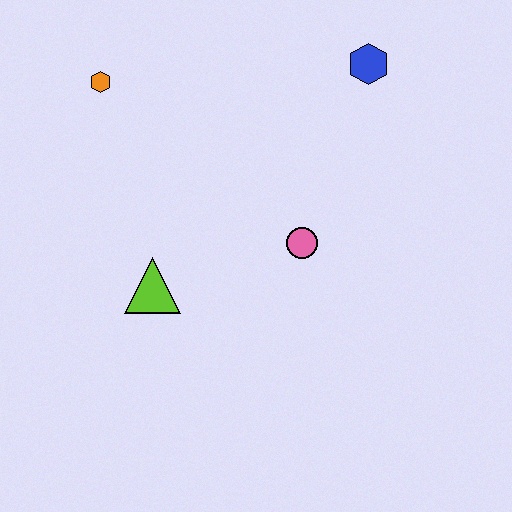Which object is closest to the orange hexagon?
The lime triangle is closest to the orange hexagon.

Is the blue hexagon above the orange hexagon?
Yes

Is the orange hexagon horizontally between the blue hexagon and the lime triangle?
No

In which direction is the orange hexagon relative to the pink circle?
The orange hexagon is to the left of the pink circle.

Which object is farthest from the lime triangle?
The blue hexagon is farthest from the lime triangle.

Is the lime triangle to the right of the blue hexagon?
No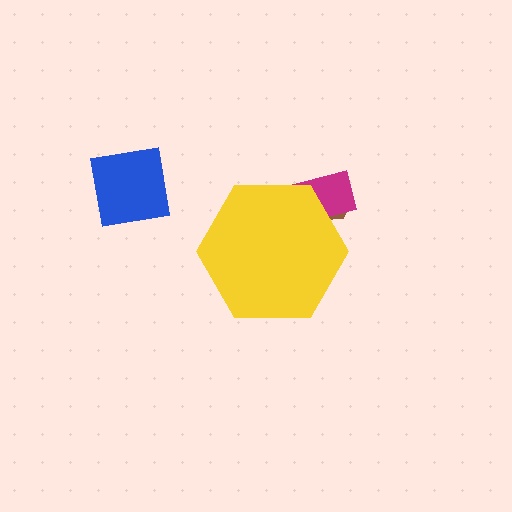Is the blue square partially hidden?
No, the blue square is fully visible.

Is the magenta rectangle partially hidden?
Yes, the magenta rectangle is partially hidden behind the yellow hexagon.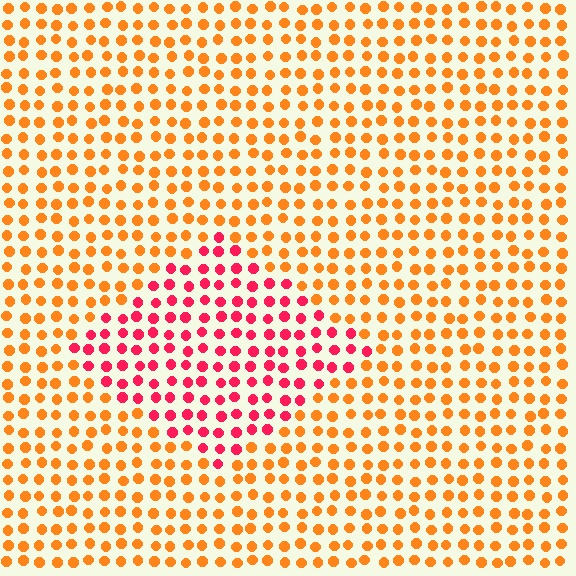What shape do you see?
I see a diamond.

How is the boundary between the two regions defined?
The boundary is defined purely by a slight shift in hue (about 45 degrees). Spacing, size, and orientation are identical on both sides.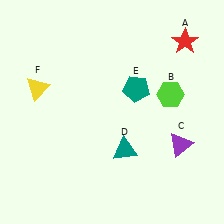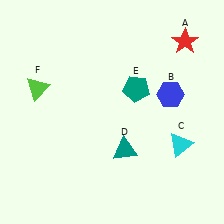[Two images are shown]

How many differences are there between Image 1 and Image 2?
There are 3 differences between the two images.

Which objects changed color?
B changed from lime to blue. C changed from purple to cyan. F changed from yellow to lime.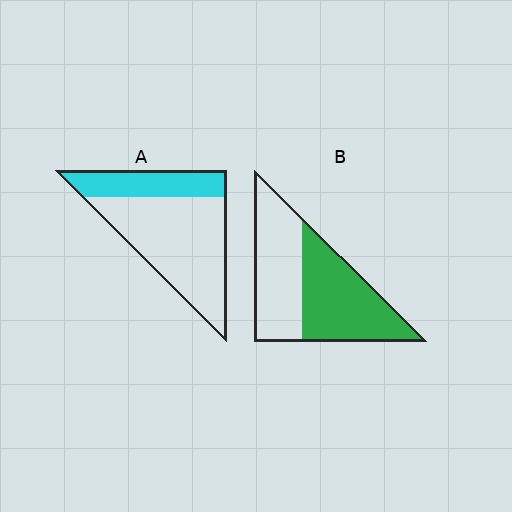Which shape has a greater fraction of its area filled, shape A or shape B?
Shape B.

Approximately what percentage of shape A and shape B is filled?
A is approximately 30% and B is approximately 50%.